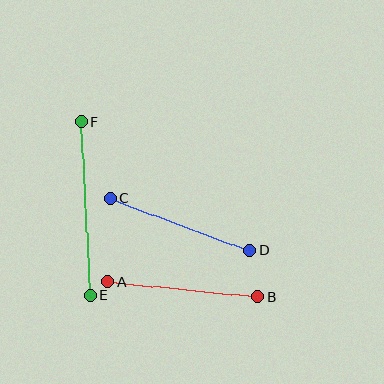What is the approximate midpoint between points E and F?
The midpoint is at approximately (86, 209) pixels.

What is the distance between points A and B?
The distance is approximately 151 pixels.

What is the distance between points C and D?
The distance is approximately 149 pixels.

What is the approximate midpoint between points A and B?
The midpoint is at approximately (183, 289) pixels.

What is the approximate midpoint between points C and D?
The midpoint is at approximately (180, 224) pixels.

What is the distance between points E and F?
The distance is approximately 174 pixels.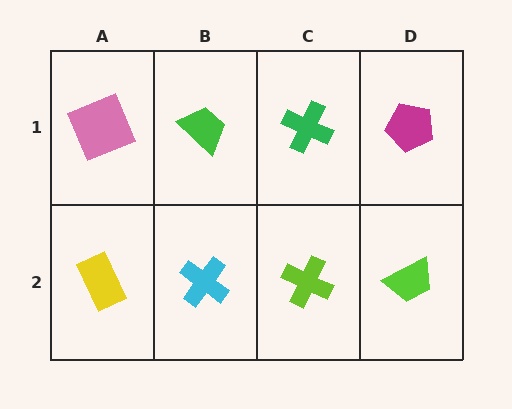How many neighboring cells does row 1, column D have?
2.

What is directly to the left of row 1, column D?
A green cross.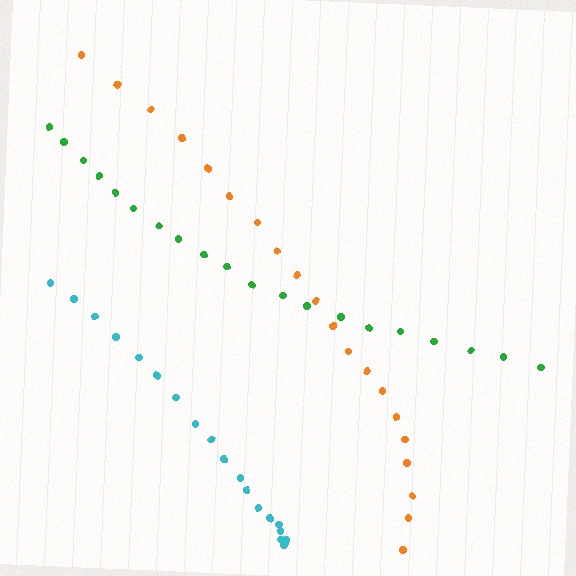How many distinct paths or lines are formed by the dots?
There are 3 distinct paths.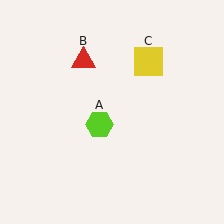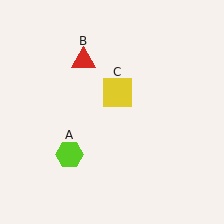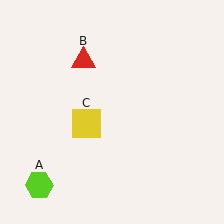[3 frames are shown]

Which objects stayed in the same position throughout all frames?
Red triangle (object B) remained stationary.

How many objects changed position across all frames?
2 objects changed position: lime hexagon (object A), yellow square (object C).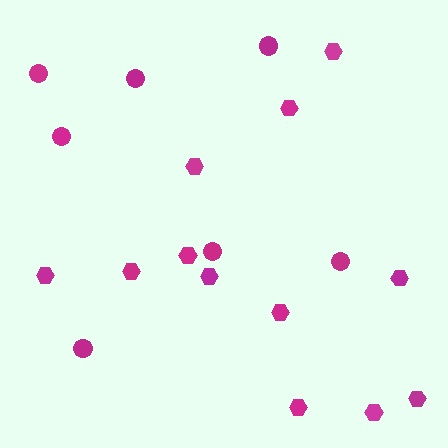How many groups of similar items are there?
There are 2 groups: one group of hexagons (12) and one group of circles (7).